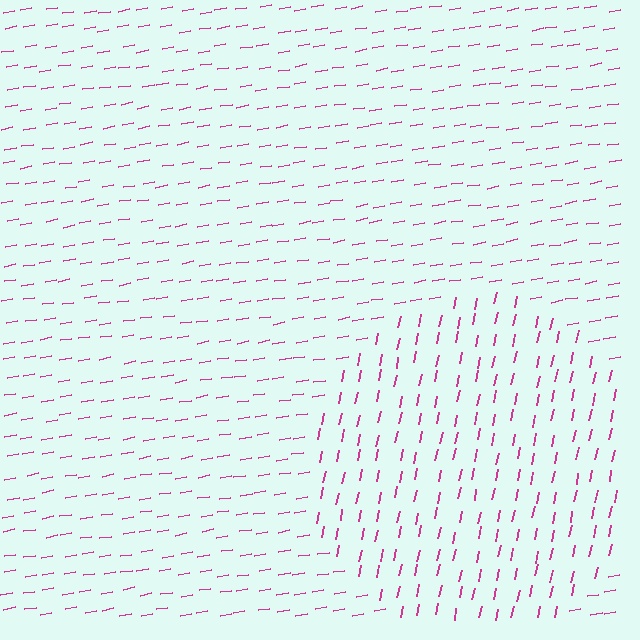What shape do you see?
I see a circle.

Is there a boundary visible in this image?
Yes, there is a texture boundary formed by a change in line orientation.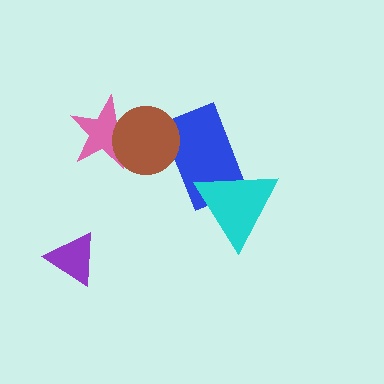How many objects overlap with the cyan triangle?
1 object overlaps with the cyan triangle.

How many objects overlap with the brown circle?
2 objects overlap with the brown circle.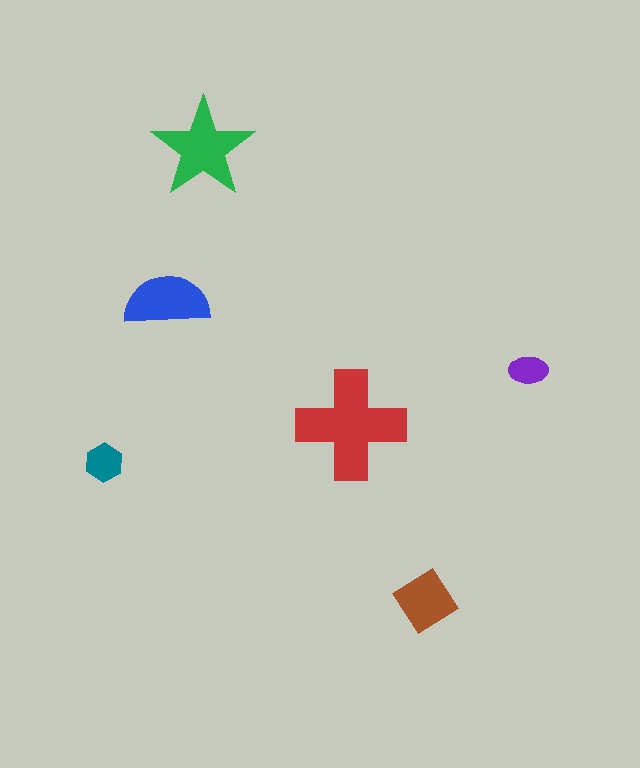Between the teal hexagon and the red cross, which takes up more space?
The red cross.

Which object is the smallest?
The purple ellipse.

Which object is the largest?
The red cross.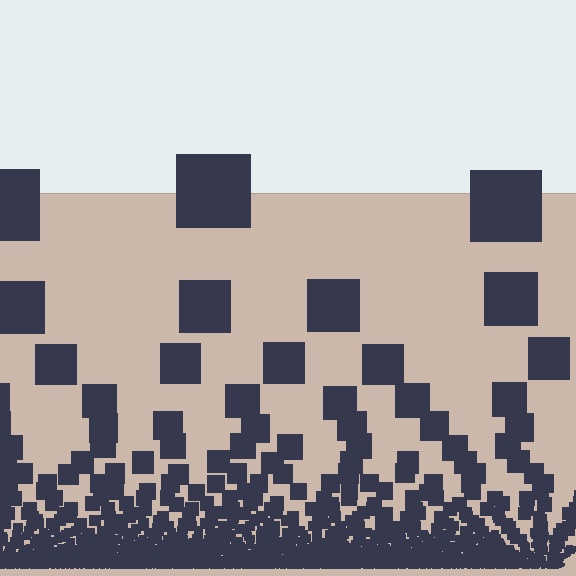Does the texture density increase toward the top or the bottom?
Density increases toward the bottom.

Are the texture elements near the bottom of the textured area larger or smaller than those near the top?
Smaller. The gradient is inverted — elements near the bottom are smaller and denser.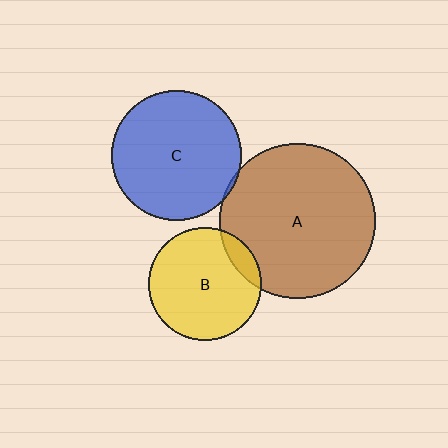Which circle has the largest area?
Circle A (brown).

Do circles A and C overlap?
Yes.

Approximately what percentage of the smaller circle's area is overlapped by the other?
Approximately 5%.